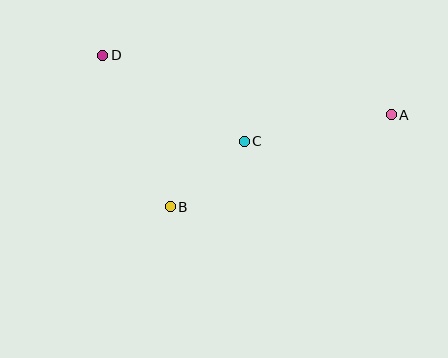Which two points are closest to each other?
Points B and C are closest to each other.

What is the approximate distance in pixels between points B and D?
The distance between B and D is approximately 166 pixels.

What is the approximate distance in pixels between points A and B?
The distance between A and B is approximately 239 pixels.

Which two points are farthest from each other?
Points A and D are farthest from each other.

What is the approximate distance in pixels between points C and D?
The distance between C and D is approximately 166 pixels.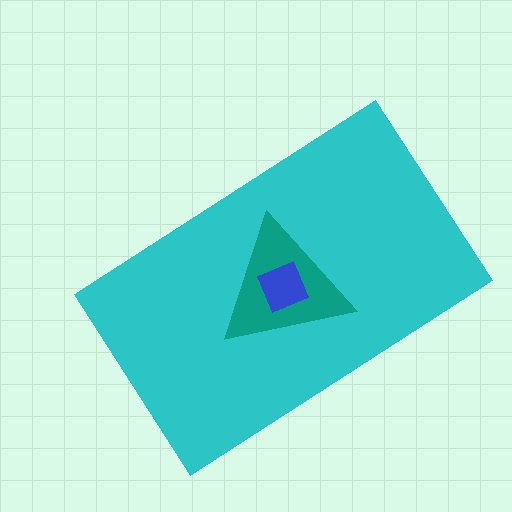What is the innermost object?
The blue square.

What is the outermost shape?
The cyan rectangle.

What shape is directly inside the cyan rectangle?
The teal triangle.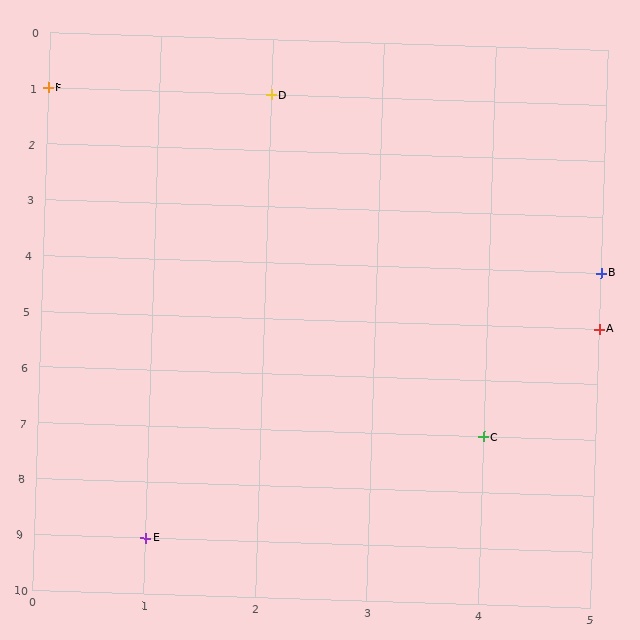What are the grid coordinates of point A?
Point A is at grid coordinates (5, 5).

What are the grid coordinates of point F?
Point F is at grid coordinates (0, 1).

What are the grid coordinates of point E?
Point E is at grid coordinates (1, 9).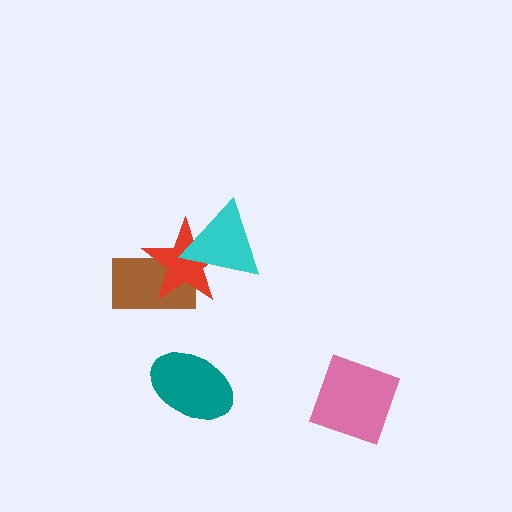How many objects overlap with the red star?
2 objects overlap with the red star.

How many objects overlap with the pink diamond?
0 objects overlap with the pink diamond.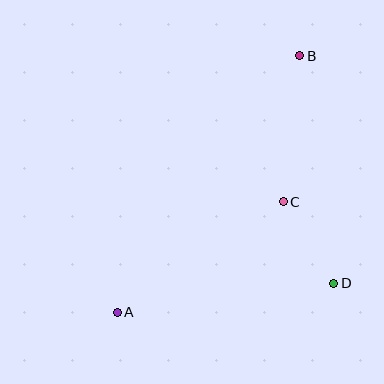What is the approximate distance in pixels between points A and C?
The distance between A and C is approximately 199 pixels.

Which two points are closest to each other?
Points C and D are closest to each other.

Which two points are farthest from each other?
Points A and B are farthest from each other.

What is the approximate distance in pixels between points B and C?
The distance between B and C is approximately 147 pixels.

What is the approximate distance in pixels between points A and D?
The distance between A and D is approximately 218 pixels.